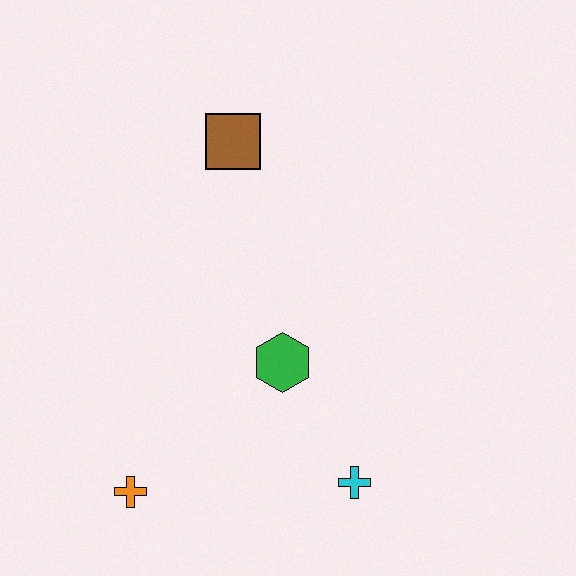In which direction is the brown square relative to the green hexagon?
The brown square is above the green hexagon.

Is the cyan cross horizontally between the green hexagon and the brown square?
No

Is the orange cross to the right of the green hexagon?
No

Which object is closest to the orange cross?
The green hexagon is closest to the orange cross.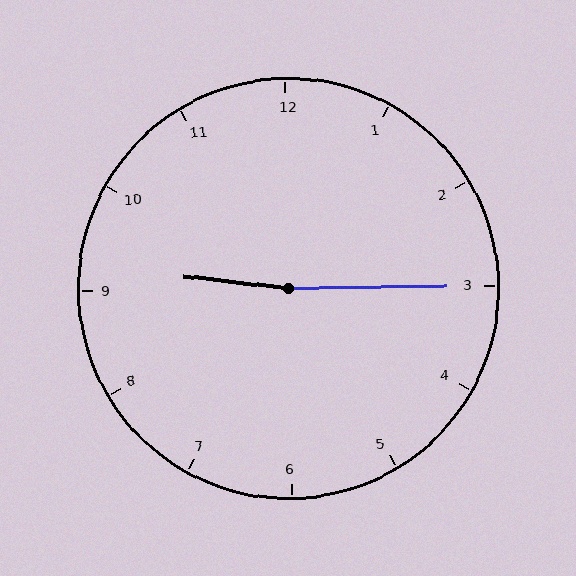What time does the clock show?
9:15.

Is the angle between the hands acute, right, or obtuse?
It is obtuse.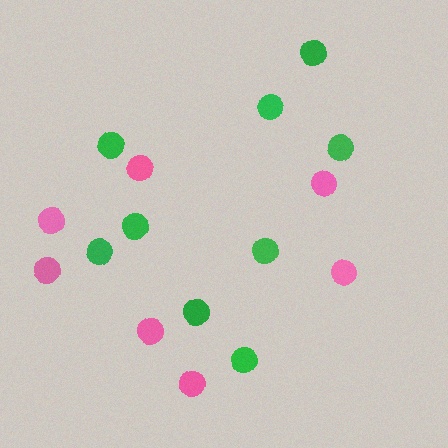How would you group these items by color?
There are 2 groups: one group of pink circles (7) and one group of green circles (9).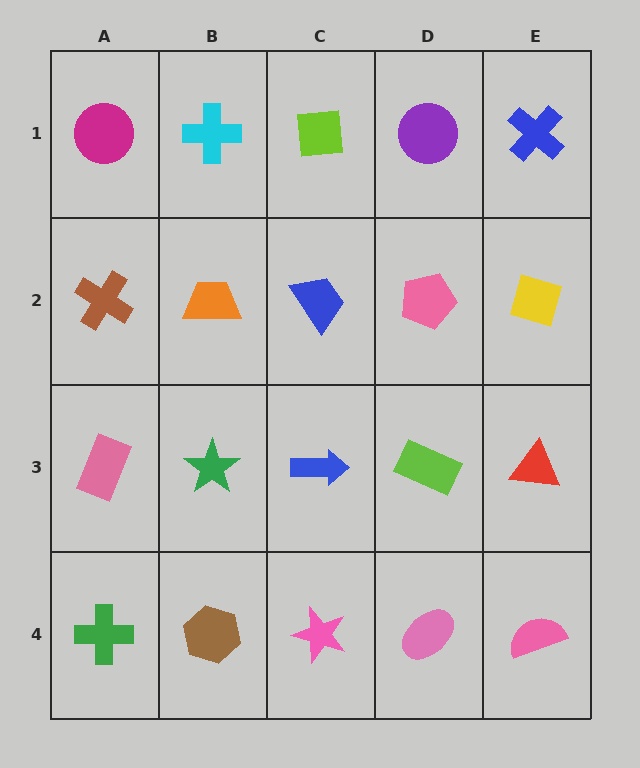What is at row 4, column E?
A pink semicircle.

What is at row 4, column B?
A brown hexagon.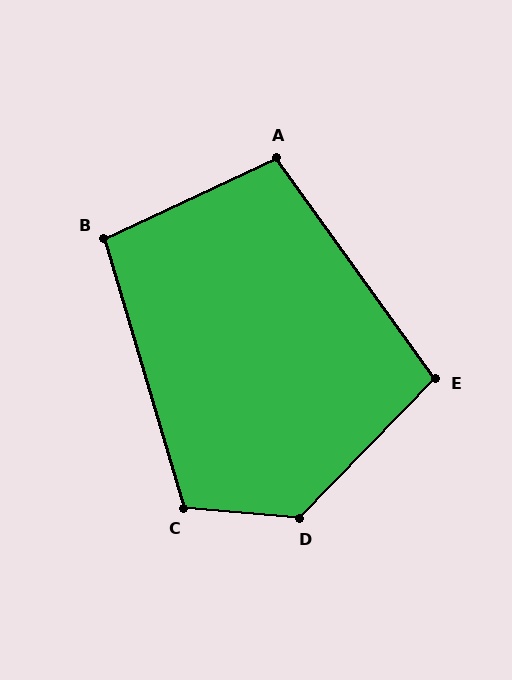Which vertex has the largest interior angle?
D, at approximately 129 degrees.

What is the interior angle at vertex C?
Approximately 111 degrees (obtuse).